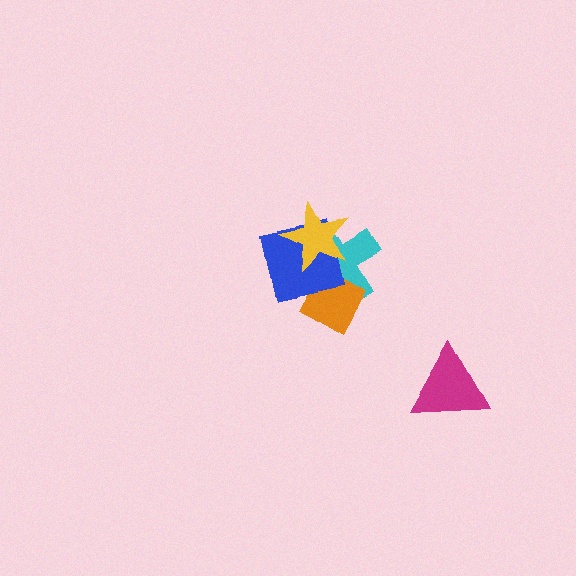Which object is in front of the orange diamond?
The blue square is in front of the orange diamond.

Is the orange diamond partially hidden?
Yes, it is partially covered by another shape.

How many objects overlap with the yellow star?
2 objects overlap with the yellow star.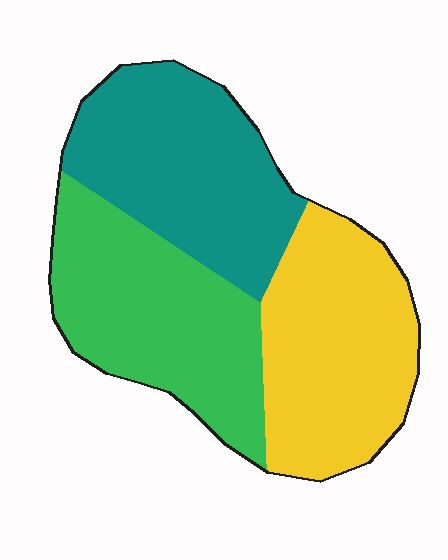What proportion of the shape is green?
Green covers 33% of the shape.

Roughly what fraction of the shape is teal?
Teal takes up between a quarter and a half of the shape.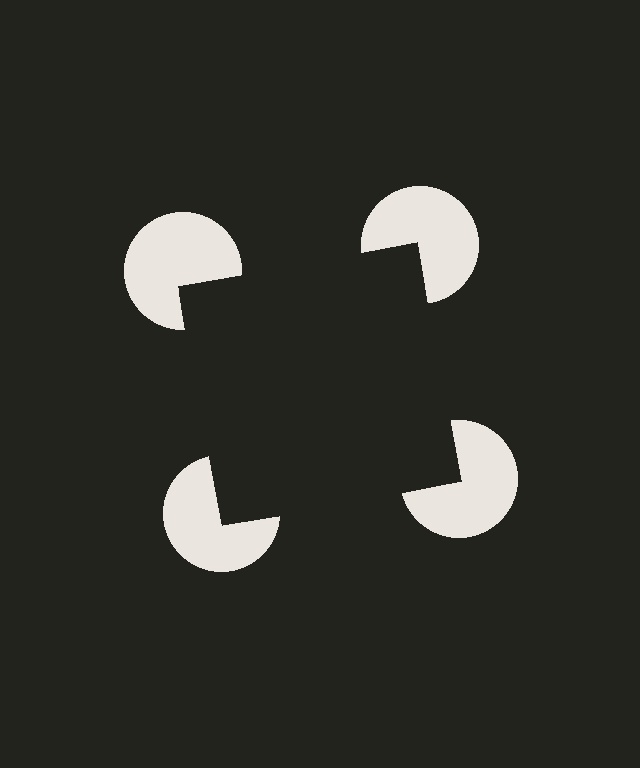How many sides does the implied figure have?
4 sides.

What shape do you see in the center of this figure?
An illusory square — its edges are inferred from the aligned wedge cuts in the pac-man discs, not physically drawn.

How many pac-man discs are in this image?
There are 4 — one at each vertex of the illusory square.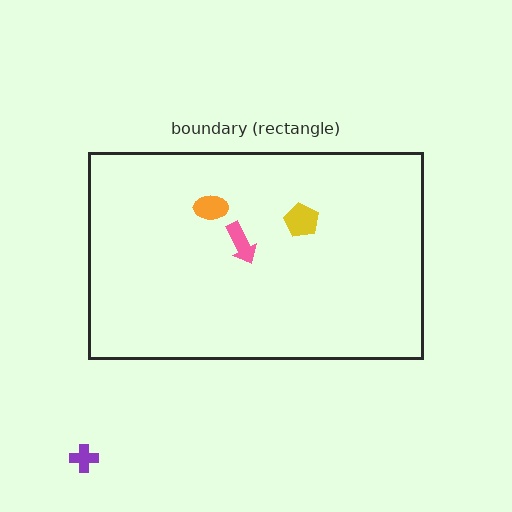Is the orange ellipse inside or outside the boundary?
Inside.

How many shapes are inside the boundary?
3 inside, 1 outside.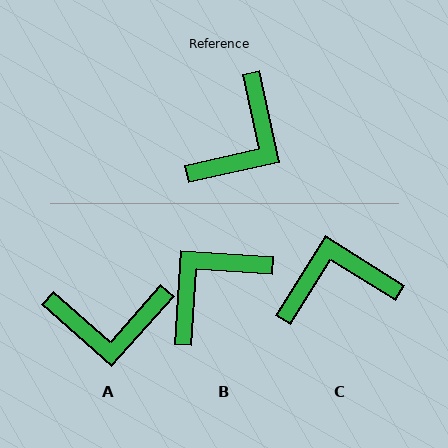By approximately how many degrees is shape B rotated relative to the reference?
Approximately 164 degrees counter-clockwise.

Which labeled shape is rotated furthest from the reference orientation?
B, about 164 degrees away.